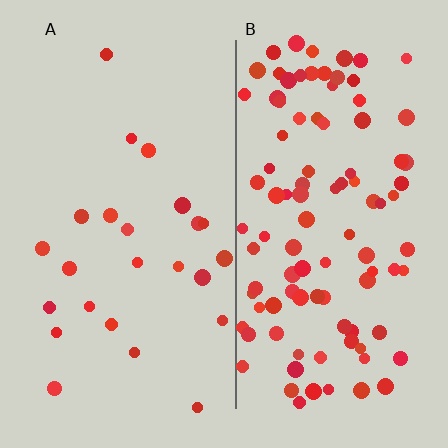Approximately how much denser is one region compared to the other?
Approximately 4.2× — region B over region A.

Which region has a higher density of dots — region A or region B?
B (the right).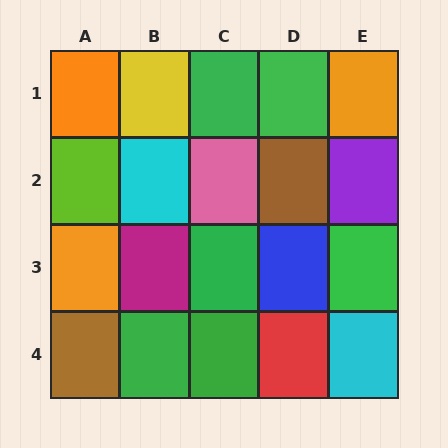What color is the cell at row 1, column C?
Green.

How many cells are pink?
1 cell is pink.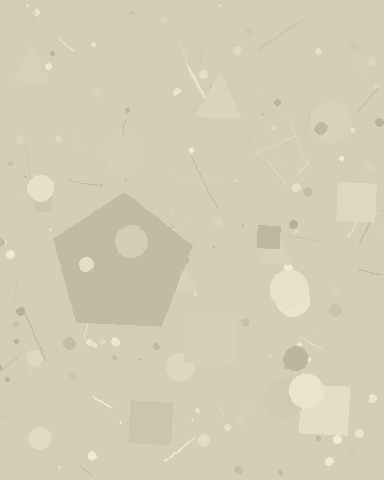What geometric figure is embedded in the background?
A pentagon is embedded in the background.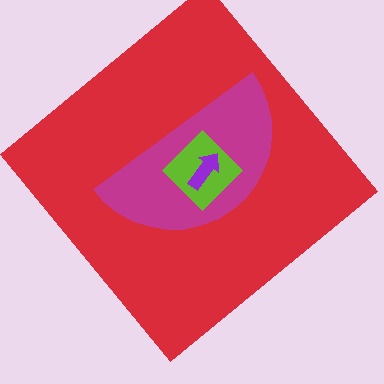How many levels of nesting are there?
4.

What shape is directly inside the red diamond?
The magenta semicircle.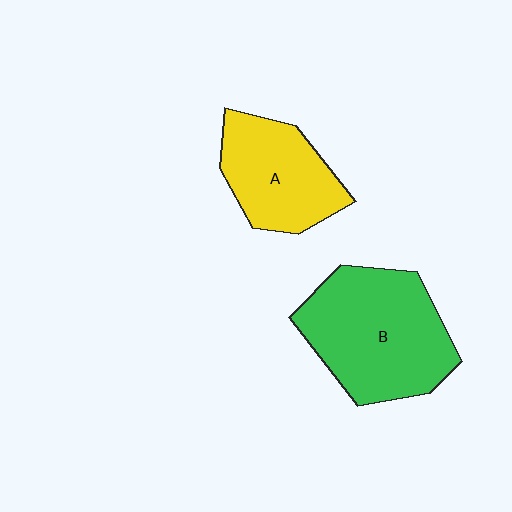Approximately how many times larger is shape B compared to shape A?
Approximately 1.5 times.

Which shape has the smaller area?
Shape A (yellow).